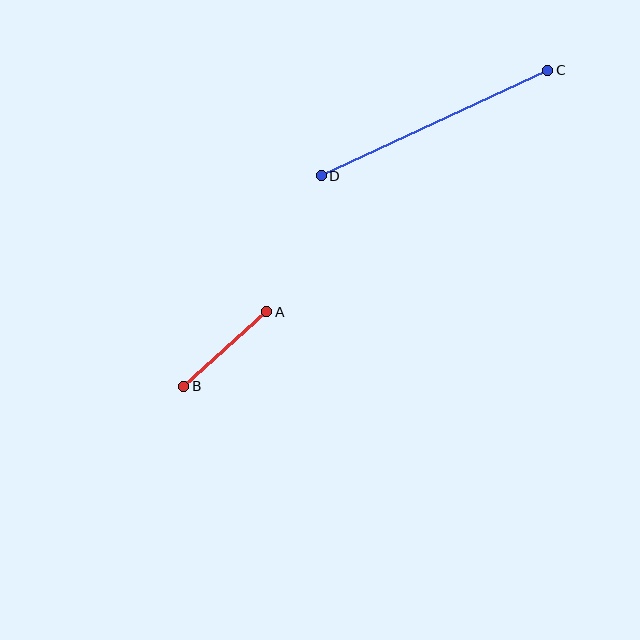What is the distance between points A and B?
The distance is approximately 112 pixels.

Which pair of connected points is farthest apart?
Points C and D are farthest apart.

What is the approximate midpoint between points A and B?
The midpoint is at approximately (225, 349) pixels.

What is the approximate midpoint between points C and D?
The midpoint is at approximately (435, 123) pixels.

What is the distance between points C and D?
The distance is approximately 250 pixels.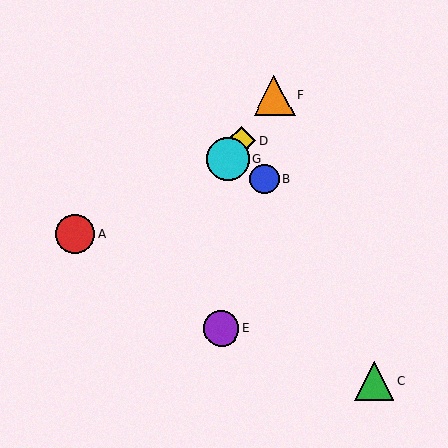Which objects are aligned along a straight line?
Objects D, F, G are aligned along a straight line.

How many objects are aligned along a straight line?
3 objects (D, F, G) are aligned along a straight line.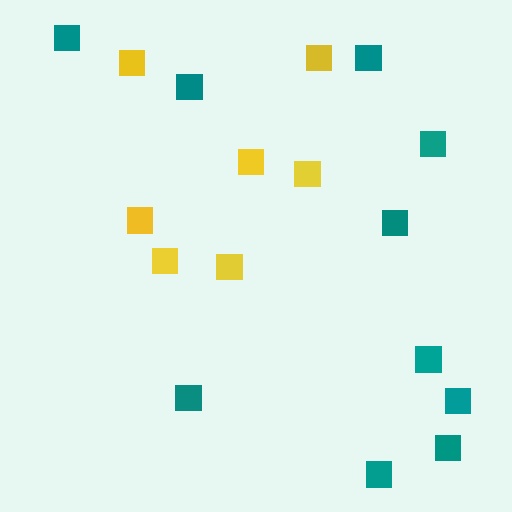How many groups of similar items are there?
There are 2 groups: one group of yellow squares (7) and one group of teal squares (10).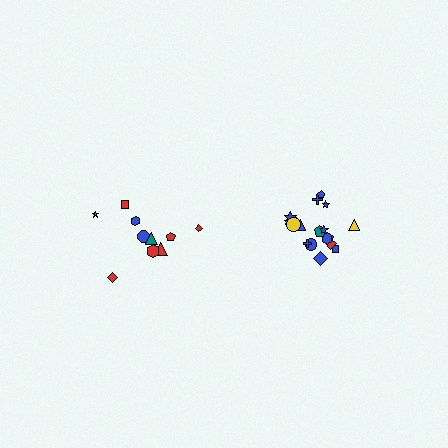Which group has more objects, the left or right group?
The right group.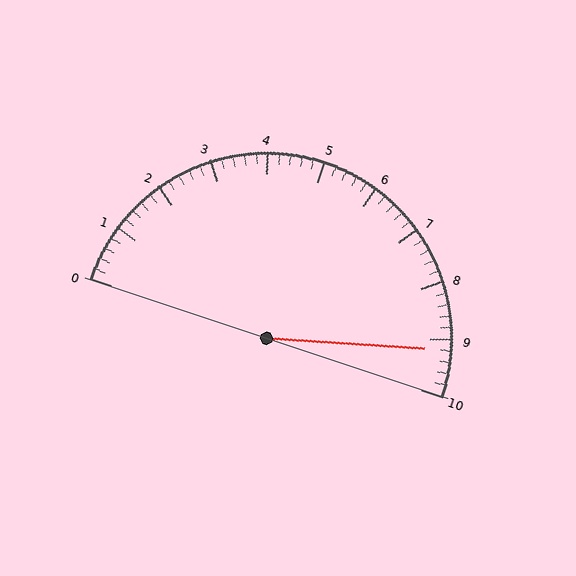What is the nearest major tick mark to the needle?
The nearest major tick mark is 9.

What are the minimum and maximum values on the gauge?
The gauge ranges from 0 to 10.